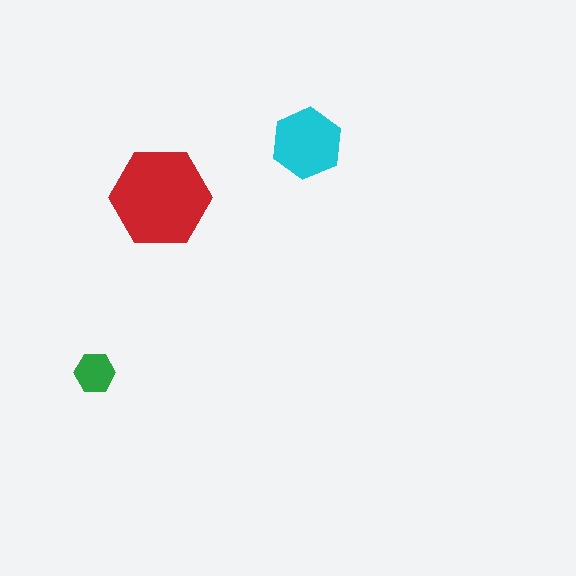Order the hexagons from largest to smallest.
the red one, the cyan one, the green one.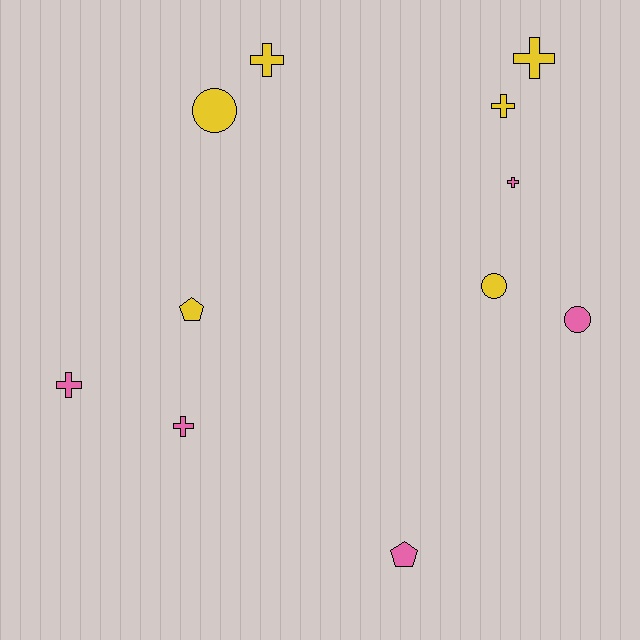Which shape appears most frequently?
Cross, with 6 objects.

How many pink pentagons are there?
There is 1 pink pentagon.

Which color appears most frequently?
Yellow, with 6 objects.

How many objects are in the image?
There are 11 objects.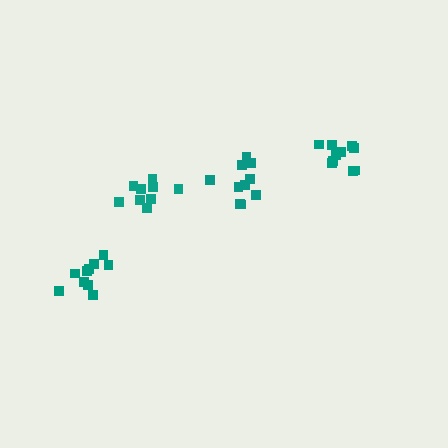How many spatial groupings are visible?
There are 4 spatial groupings.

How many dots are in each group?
Group 1: 10 dots, Group 2: 10 dots, Group 3: 9 dots, Group 4: 10 dots (39 total).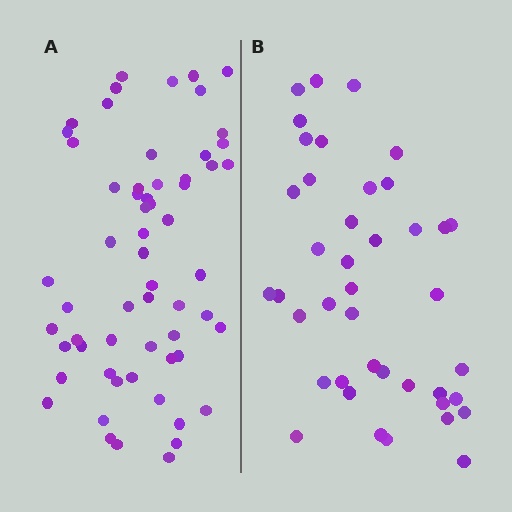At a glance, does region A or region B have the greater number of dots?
Region A (the left region) has more dots.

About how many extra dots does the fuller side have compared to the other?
Region A has approximately 20 more dots than region B.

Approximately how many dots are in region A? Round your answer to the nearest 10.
About 60 dots.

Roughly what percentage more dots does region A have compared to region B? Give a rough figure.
About 45% more.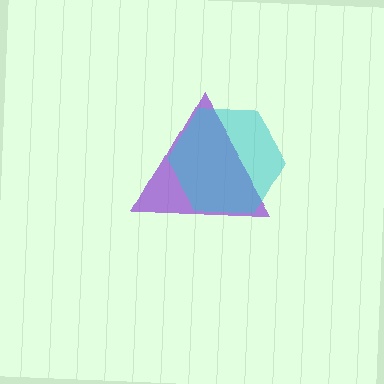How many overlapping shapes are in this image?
There are 2 overlapping shapes in the image.